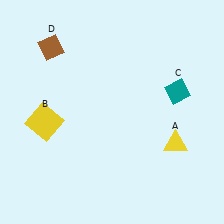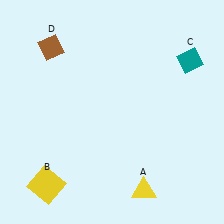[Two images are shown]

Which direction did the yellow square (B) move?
The yellow square (B) moved down.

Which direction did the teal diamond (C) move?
The teal diamond (C) moved up.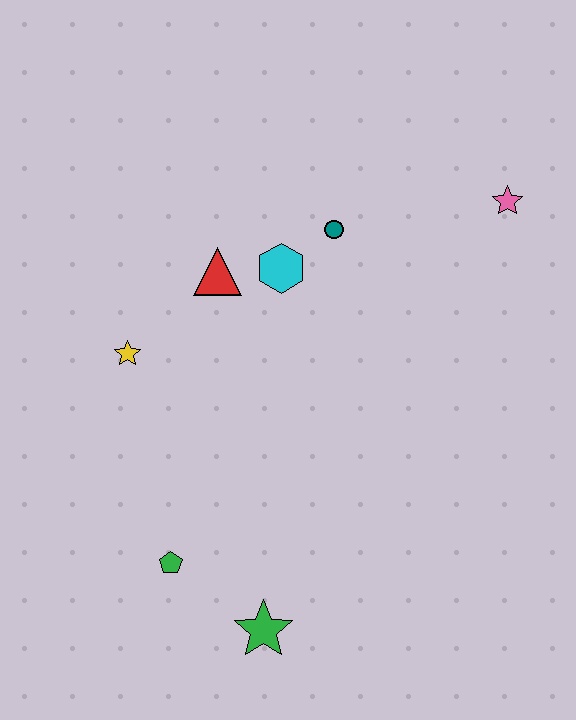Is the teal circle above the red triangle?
Yes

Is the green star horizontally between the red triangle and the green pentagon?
No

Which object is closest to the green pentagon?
The green star is closest to the green pentagon.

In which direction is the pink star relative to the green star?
The pink star is above the green star.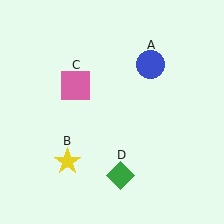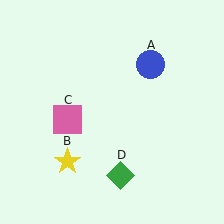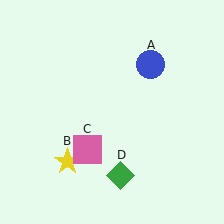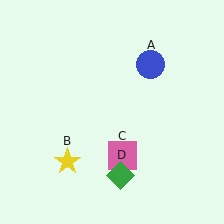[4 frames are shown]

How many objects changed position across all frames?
1 object changed position: pink square (object C).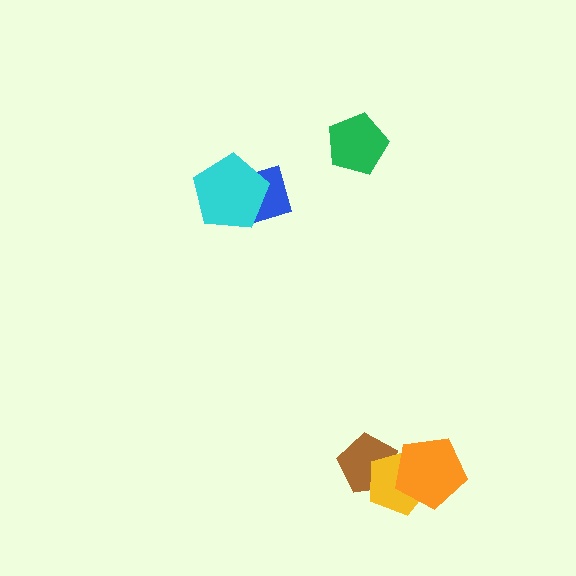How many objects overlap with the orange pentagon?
2 objects overlap with the orange pentagon.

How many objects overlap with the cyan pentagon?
1 object overlaps with the cyan pentagon.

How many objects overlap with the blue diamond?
1 object overlaps with the blue diamond.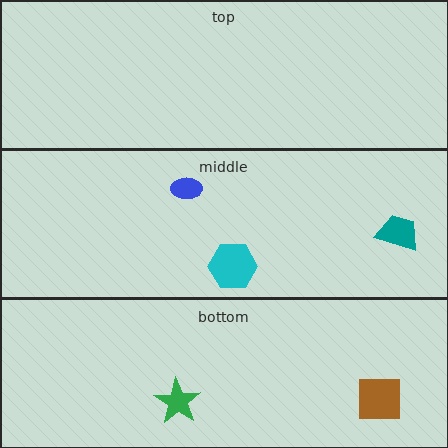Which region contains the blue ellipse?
The middle region.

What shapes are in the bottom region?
The brown square, the green star.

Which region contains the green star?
The bottom region.